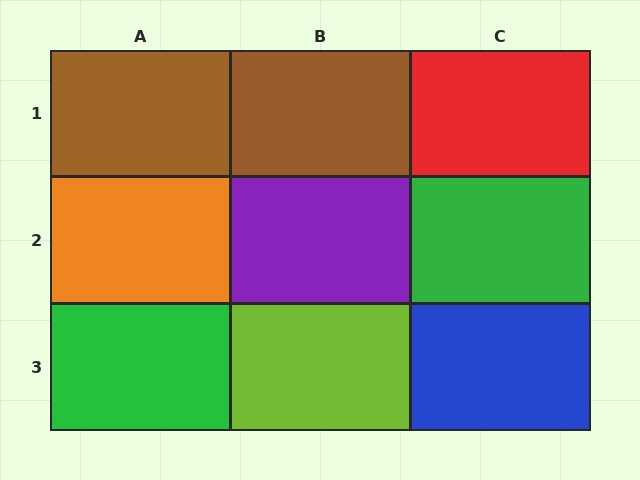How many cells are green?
2 cells are green.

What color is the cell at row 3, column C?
Blue.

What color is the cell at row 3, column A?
Green.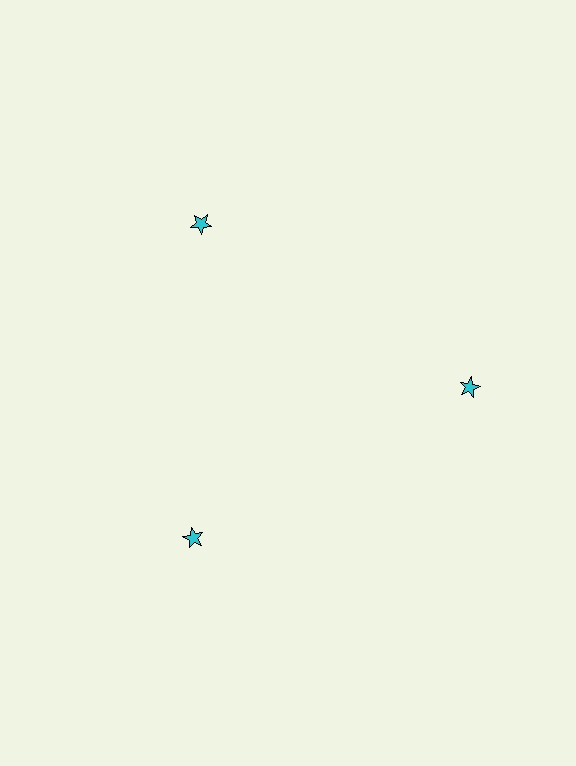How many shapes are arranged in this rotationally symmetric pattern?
There are 3 shapes, arranged in 3 groups of 1.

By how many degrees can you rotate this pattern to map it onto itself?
The pattern maps onto itself every 120 degrees of rotation.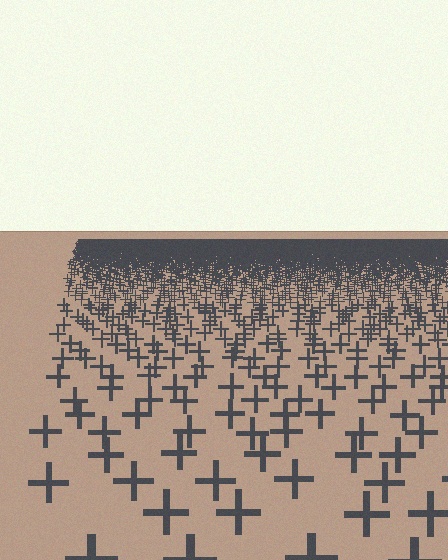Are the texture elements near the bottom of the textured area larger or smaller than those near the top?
Larger. Near the bottom, elements are closer to the viewer and appear at a bigger on-screen size.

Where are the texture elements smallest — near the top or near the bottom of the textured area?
Near the top.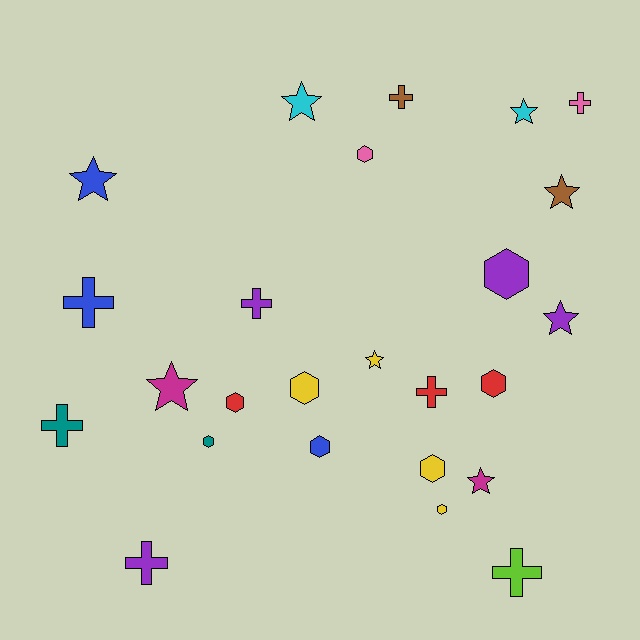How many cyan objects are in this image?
There are 2 cyan objects.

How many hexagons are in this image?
There are 9 hexagons.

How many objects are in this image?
There are 25 objects.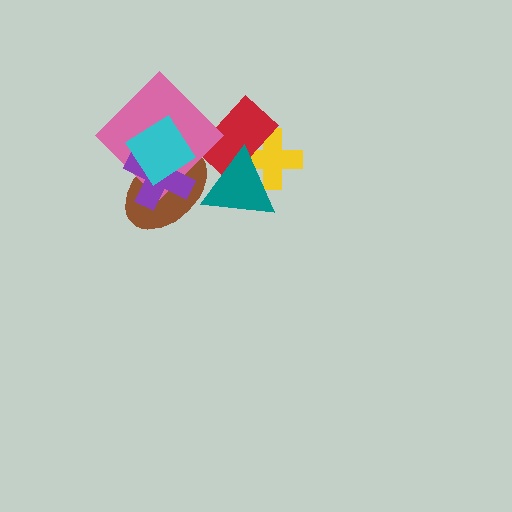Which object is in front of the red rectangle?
The teal triangle is in front of the red rectangle.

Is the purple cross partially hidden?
Yes, it is partially covered by another shape.